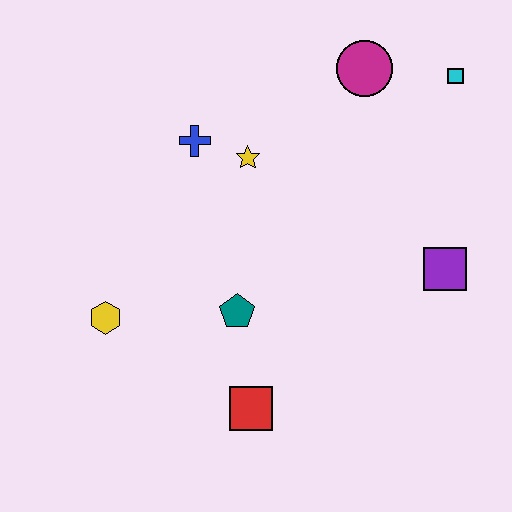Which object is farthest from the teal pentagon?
The cyan square is farthest from the teal pentagon.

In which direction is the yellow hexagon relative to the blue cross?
The yellow hexagon is below the blue cross.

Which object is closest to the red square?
The teal pentagon is closest to the red square.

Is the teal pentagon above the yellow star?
No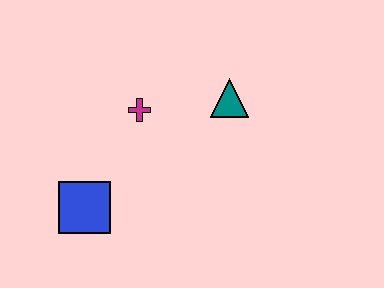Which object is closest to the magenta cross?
The teal triangle is closest to the magenta cross.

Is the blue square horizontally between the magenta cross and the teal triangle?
No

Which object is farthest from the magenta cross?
The blue square is farthest from the magenta cross.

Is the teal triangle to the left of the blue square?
No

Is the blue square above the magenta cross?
No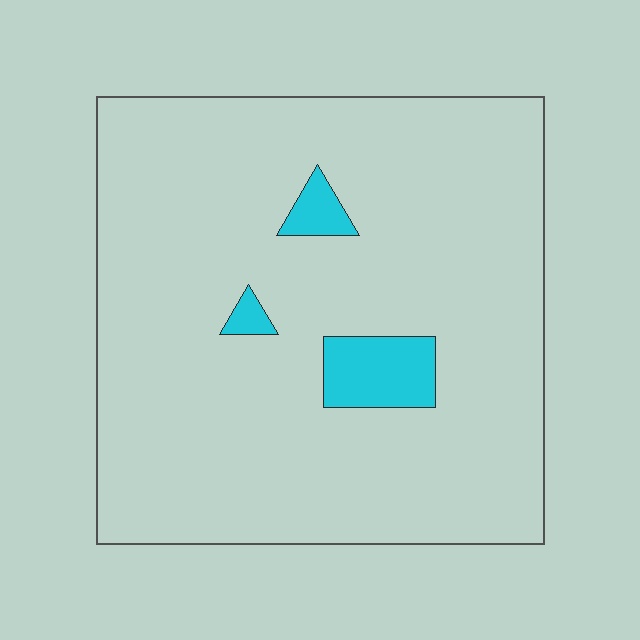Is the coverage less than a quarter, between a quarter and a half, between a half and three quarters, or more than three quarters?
Less than a quarter.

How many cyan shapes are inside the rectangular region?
3.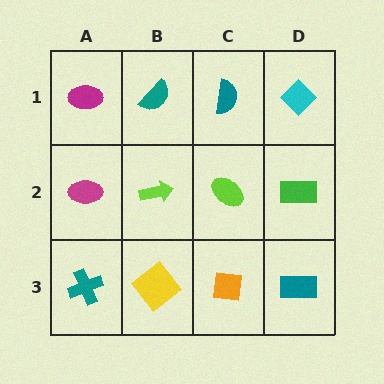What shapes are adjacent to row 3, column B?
A lime arrow (row 2, column B), a teal cross (row 3, column A), an orange square (row 3, column C).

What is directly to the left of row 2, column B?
A magenta ellipse.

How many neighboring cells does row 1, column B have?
3.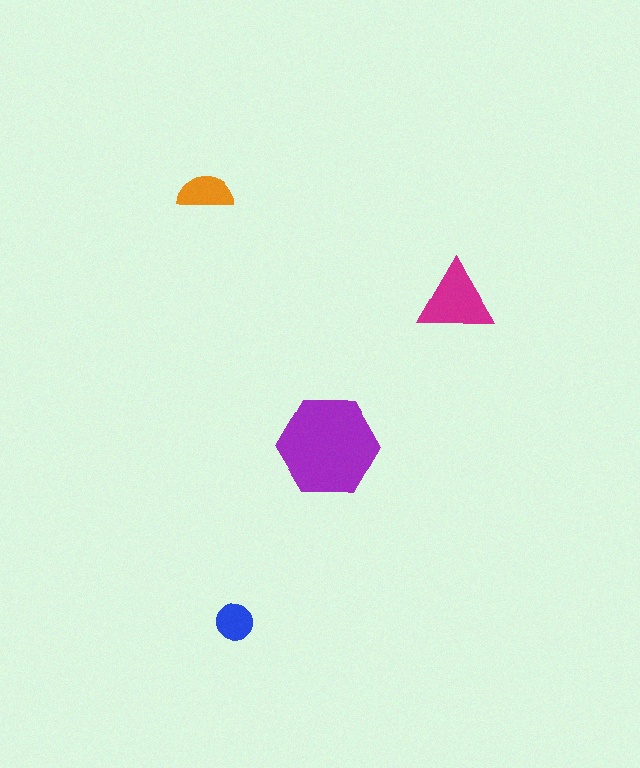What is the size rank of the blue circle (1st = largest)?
4th.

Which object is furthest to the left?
The orange semicircle is leftmost.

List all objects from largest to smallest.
The purple hexagon, the magenta triangle, the orange semicircle, the blue circle.